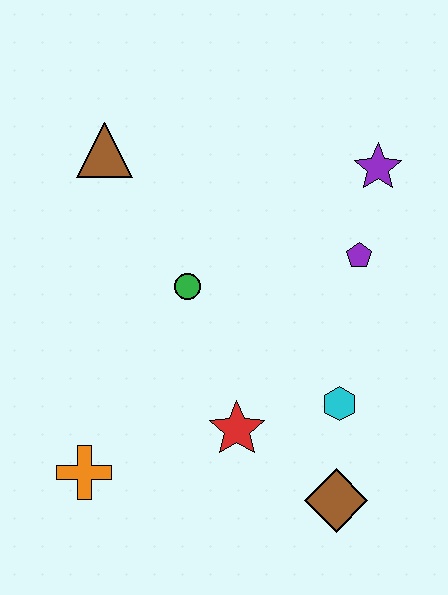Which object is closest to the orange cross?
The red star is closest to the orange cross.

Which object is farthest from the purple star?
The orange cross is farthest from the purple star.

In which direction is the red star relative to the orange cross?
The red star is to the right of the orange cross.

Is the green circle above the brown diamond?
Yes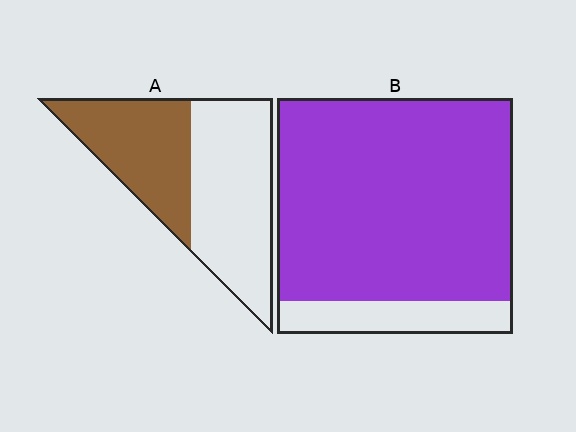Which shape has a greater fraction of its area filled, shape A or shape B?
Shape B.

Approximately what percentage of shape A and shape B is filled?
A is approximately 45% and B is approximately 85%.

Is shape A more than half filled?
No.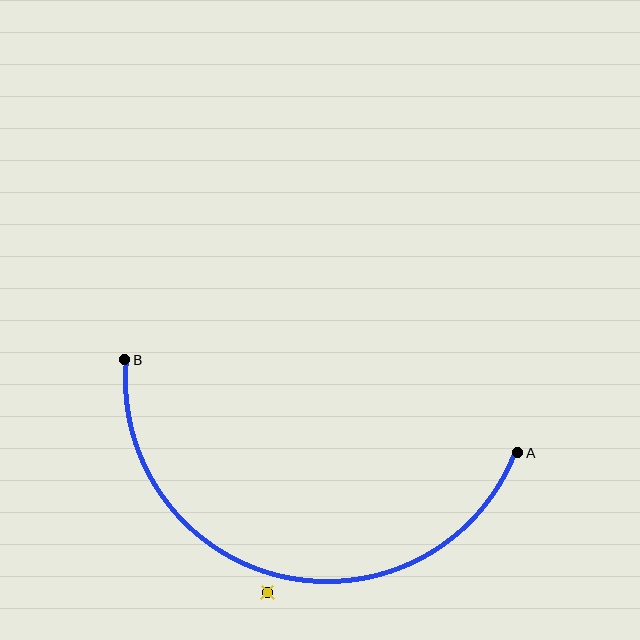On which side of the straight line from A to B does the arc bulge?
The arc bulges below the straight line connecting A and B.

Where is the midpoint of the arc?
The arc midpoint is the point on the curve farthest from the straight line joining A and B. It sits below that line.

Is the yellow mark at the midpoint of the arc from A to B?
No — the yellow mark does not lie on the arc at all. It sits slightly outside the curve.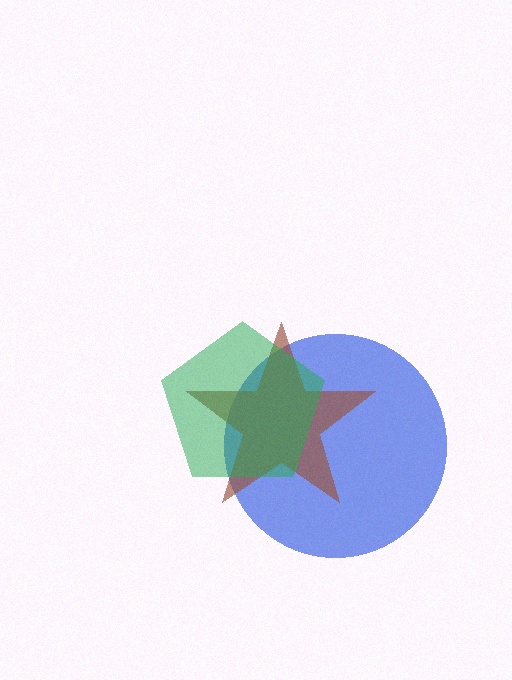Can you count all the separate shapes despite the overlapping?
Yes, there are 3 separate shapes.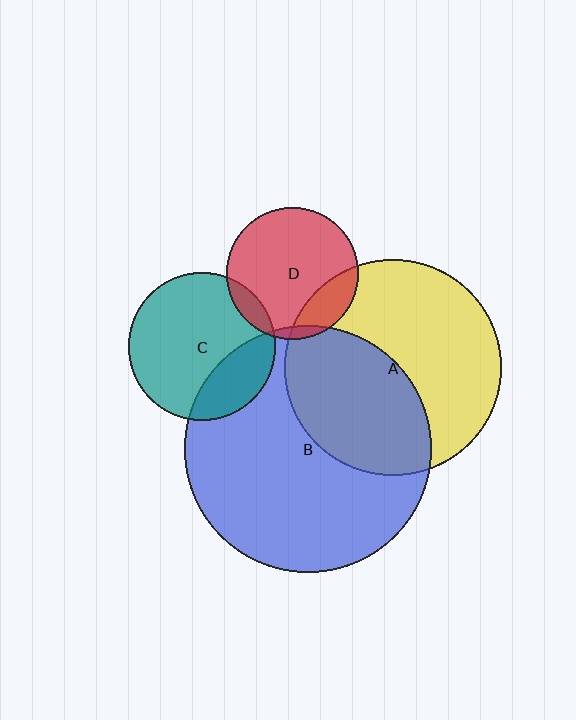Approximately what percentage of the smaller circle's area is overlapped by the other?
Approximately 25%.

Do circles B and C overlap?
Yes.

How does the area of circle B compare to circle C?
Approximately 2.8 times.